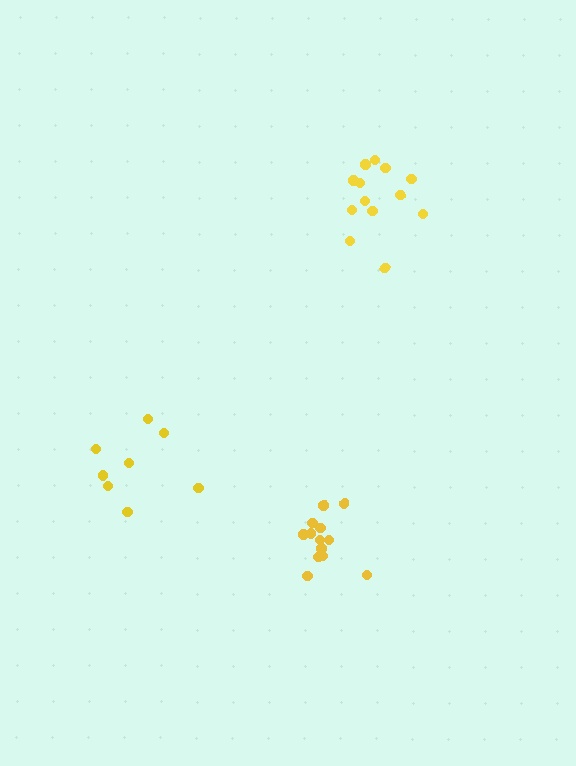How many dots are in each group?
Group 1: 8 dots, Group 2: 13 dots, Group 3: 13 dots (34 total).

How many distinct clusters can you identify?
There are 3 distinct clusters.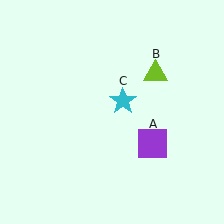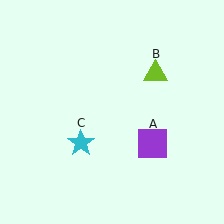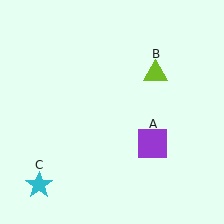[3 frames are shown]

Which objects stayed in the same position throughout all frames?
Purple square (object A) and lime triangle (object B) remained stationary.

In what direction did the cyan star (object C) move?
The cyan star (object C) moved down and to the left.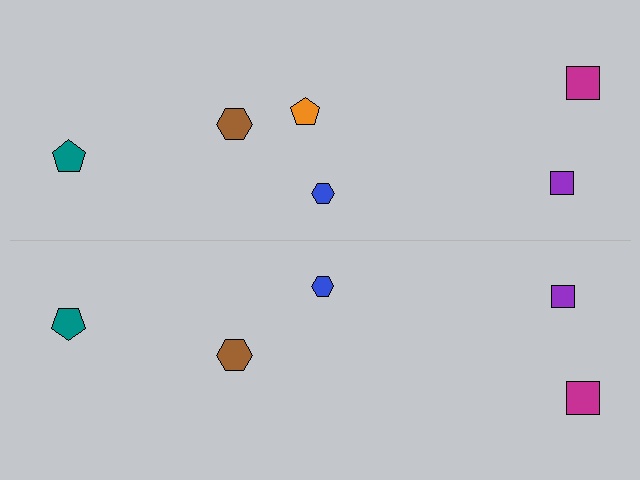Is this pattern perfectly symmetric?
No, the pattern is not perfectly symmetric. A orange pentagon is missing from the bottom side.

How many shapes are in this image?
There are 11 shapes in this image.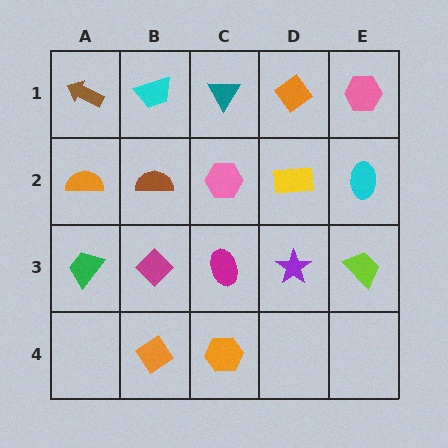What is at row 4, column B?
An orange diamond.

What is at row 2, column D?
A yellow rectangle.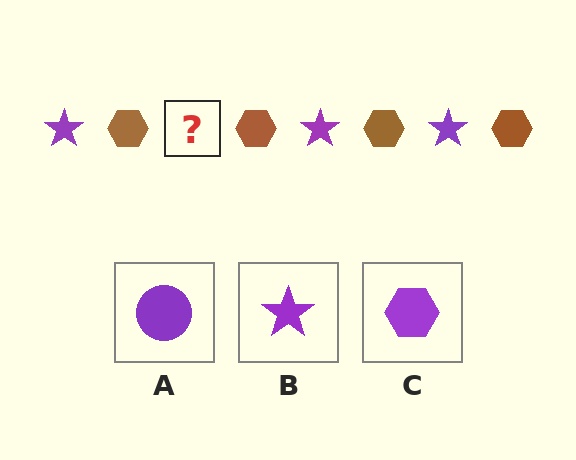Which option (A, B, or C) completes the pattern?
B.